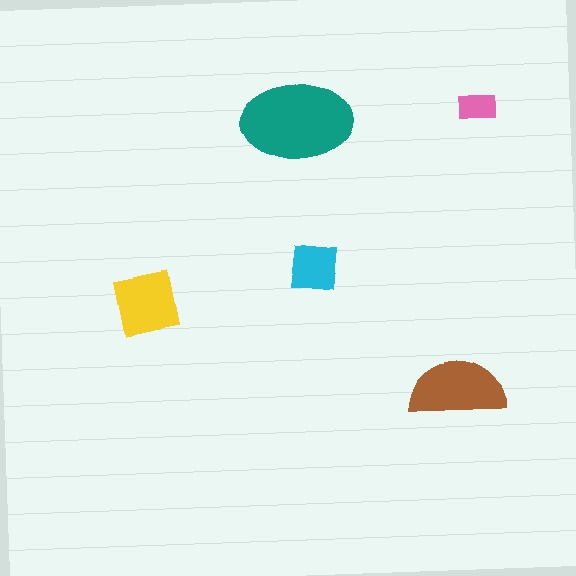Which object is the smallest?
The pink rectangle.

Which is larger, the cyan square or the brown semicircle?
The brown semicircle.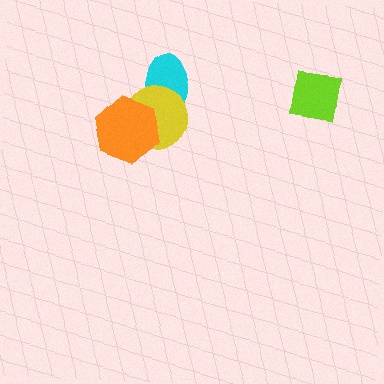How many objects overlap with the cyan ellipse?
2 objects overlap with the cyan ellipse.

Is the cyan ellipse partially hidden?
Yes, it is partially covered by another shape.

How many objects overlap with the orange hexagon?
2 objects overlap with the orange hexagon.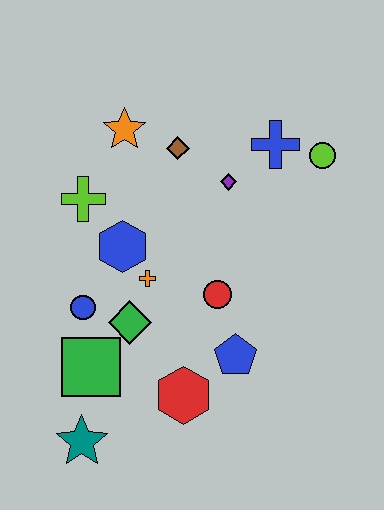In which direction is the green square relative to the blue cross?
The green square is below the blue cross.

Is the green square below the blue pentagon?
Yes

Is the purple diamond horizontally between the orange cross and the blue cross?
Yes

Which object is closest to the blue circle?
The green diamond is closest to the blue circle.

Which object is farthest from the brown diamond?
The teal star is farthest from the brown diamond.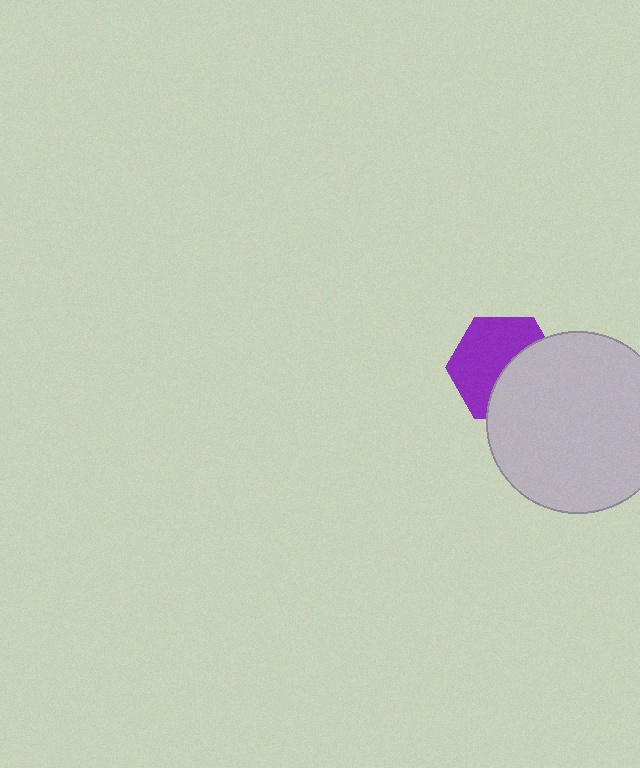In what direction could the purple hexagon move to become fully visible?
The purple hexagon could move toward the upper-left. That would shift it out from behind the light gray circle entirely.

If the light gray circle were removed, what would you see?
You would see the complete purple hexagon.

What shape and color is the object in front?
The object in front is a light gray circle.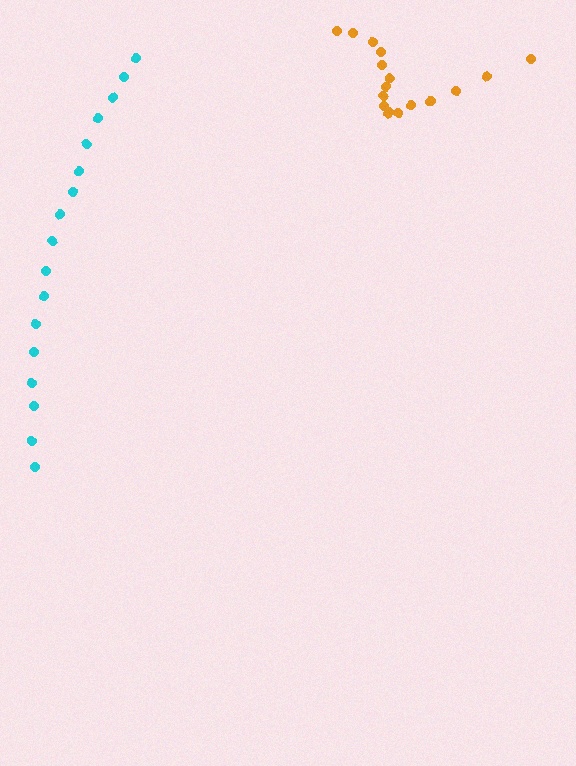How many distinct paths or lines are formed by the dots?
There are 2 distinct paths.